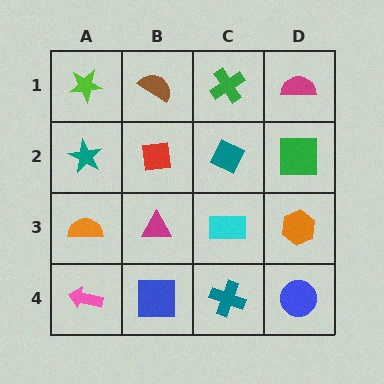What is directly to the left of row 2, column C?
A red square.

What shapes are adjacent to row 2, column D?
A magenta semicircle (row 1, column D), an orange hexagon (row 3, column D), a teal diamond (row 2, column C).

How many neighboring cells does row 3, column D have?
3.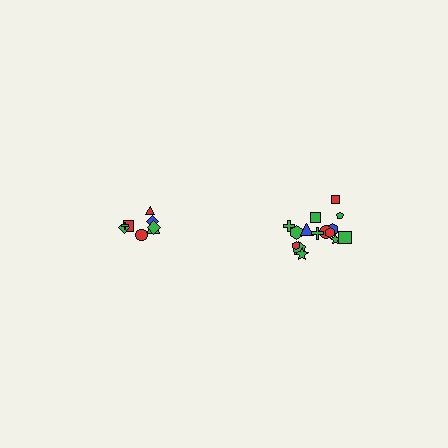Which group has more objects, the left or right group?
The right group.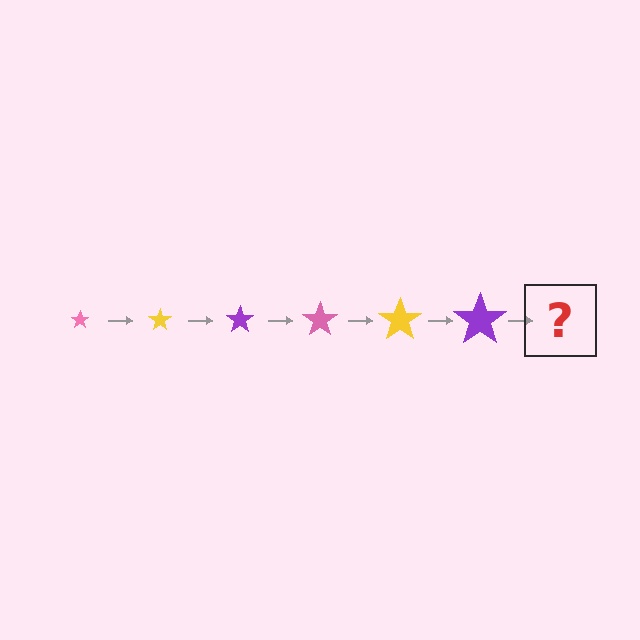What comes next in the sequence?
The next element should be a pink star, larger than the previous one.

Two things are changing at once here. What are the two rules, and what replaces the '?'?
The two rules are that the star grows larger each step and the color cycles through pink, yellow, and purple. The '?' should be a pink star, larger than the previous one.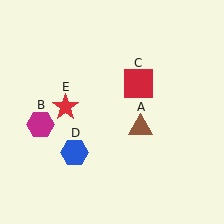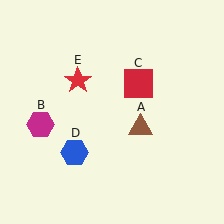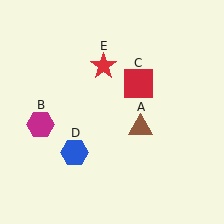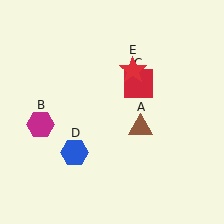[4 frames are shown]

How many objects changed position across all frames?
1 object changed position: red star (object E).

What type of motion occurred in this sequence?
The red star (object E) rotated clockwise around the center of the scene.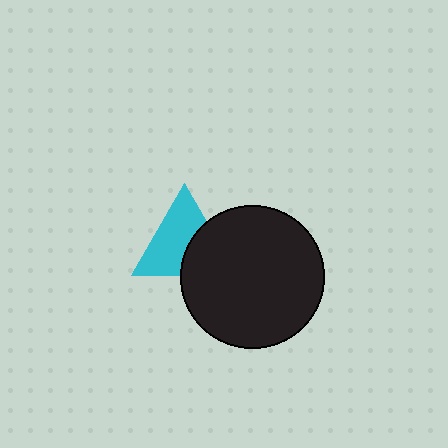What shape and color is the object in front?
The object in front is a black circle.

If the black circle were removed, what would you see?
You would see the complete cyan triangle.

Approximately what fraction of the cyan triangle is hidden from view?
Roughly 37% of the cyan triangle is hidden behind the black circle.